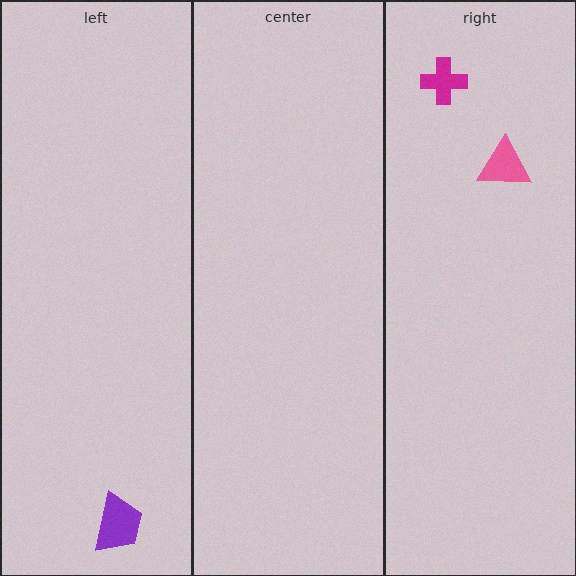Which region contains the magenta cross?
The right region.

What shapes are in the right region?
The magenta cross, the pink triangle.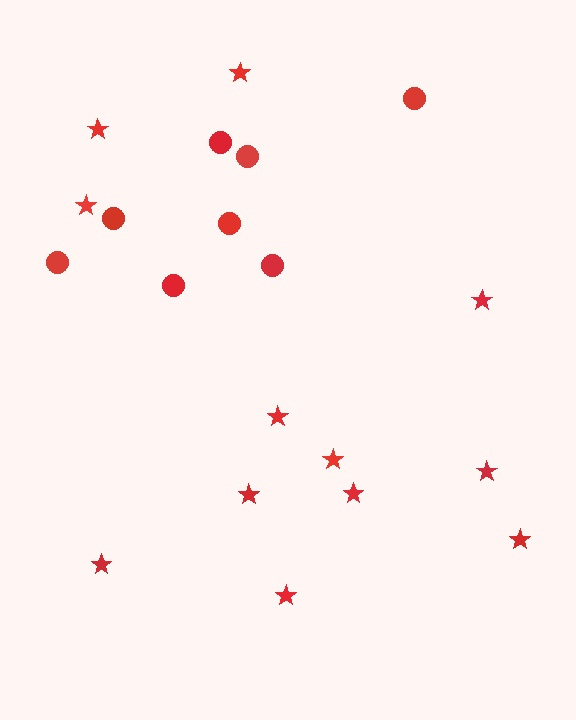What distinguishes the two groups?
There are 2 groups: one group of circles (8) and one group of stars (12).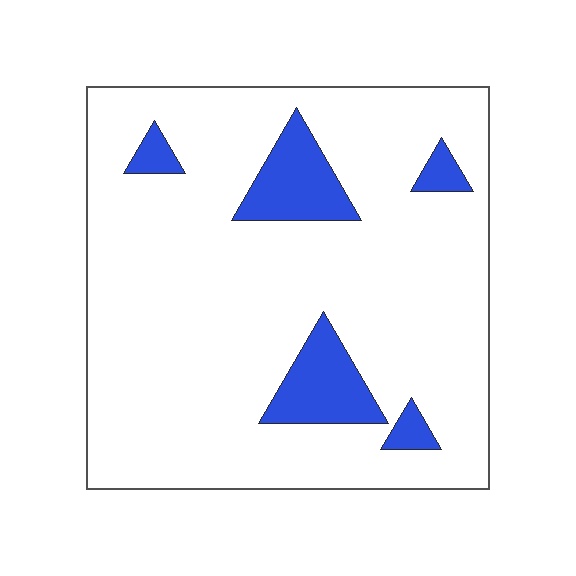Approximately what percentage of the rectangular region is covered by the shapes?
Approximately 10%.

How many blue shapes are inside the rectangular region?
5.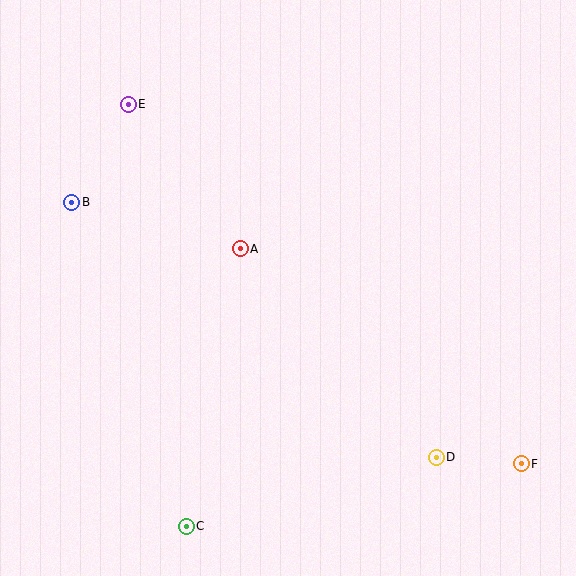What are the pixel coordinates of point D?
Point D is at (436, 457).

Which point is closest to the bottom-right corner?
Point F is closest to the bottom-right corner.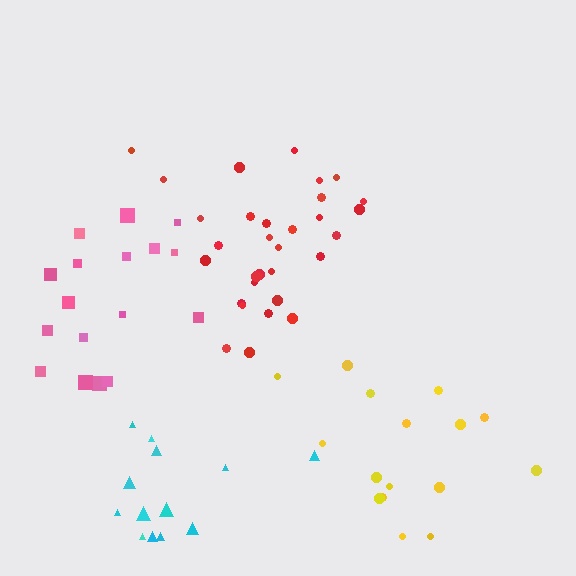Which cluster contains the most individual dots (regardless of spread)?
Red (31).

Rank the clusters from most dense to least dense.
red, pink, yellow, cyan.